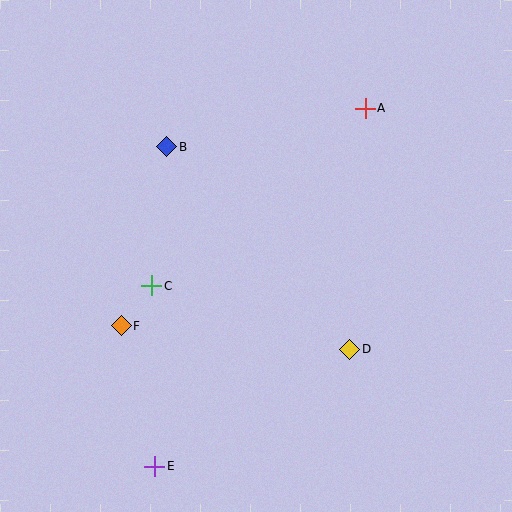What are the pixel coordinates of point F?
Point F is at (121, 326).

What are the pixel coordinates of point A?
Point A is at (365, 108).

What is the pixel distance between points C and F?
The distance between C and F is 51 pixels.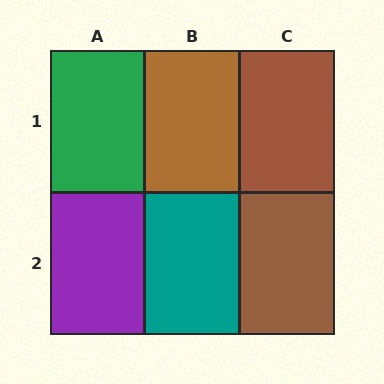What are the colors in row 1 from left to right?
Green, brown, brown.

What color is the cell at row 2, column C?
Brown.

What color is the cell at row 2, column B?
Teal.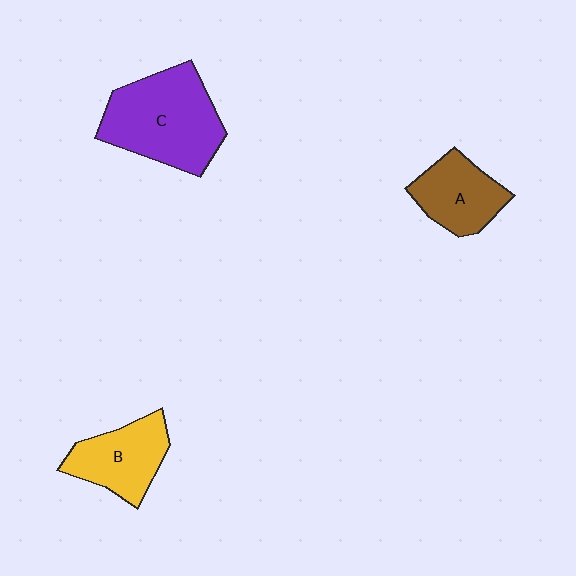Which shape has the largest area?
Shape C (purple).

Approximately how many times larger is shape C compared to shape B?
Approximately 1.6 times.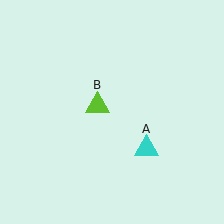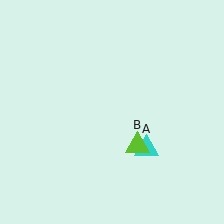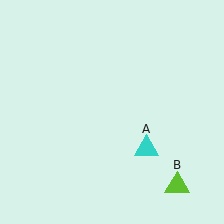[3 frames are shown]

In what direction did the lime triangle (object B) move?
The lime triangle (object B) moved down and to the right.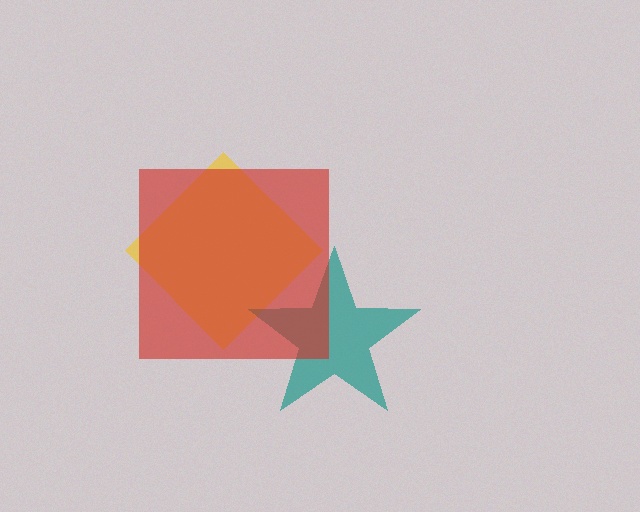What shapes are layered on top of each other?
The layered shapes are: a yellow diamond, a teal star, a red square.